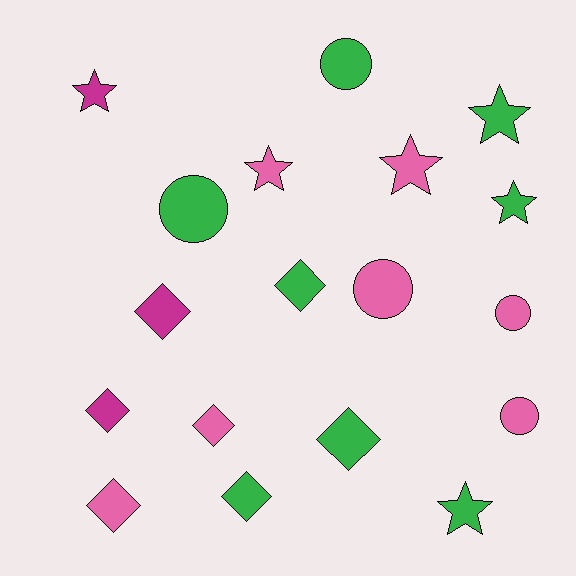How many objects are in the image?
There are 18 objects.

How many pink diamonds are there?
There are 2 pink diamonds.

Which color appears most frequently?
Green, with 8 objects.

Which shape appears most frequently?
Diamond, with 7 objects.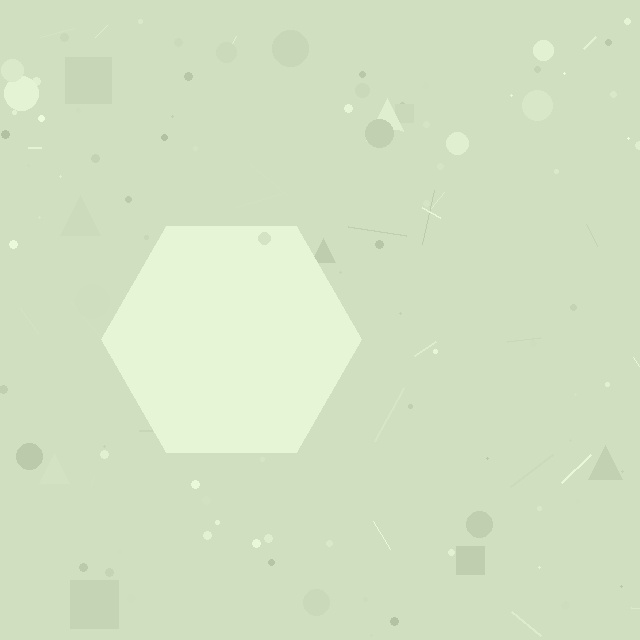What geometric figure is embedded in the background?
A hexagon is embedded in the background.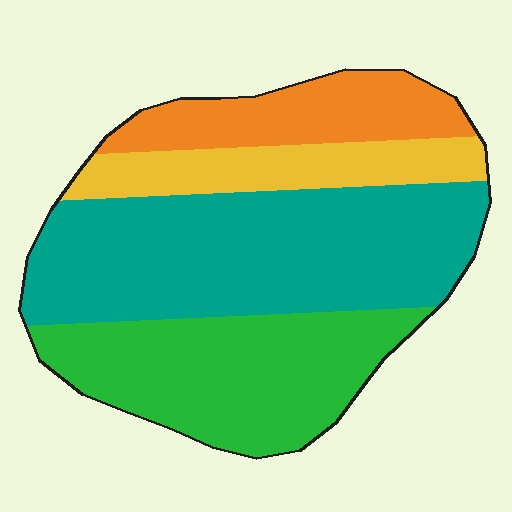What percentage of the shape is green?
Green covers 29% of the shape.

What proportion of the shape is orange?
Orange takes up less than a quarter of the shape.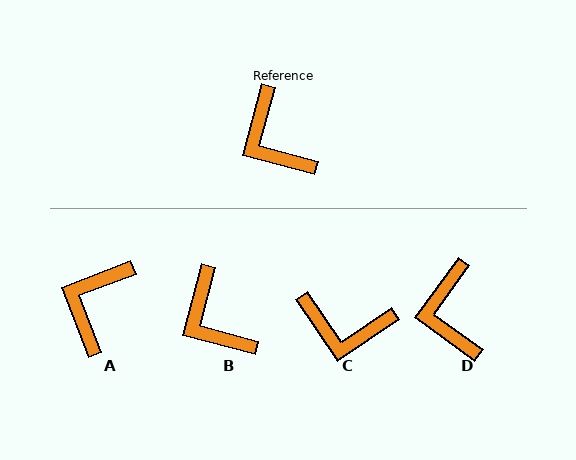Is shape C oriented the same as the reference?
No, it is off by about 49 degrees.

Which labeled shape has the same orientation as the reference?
B.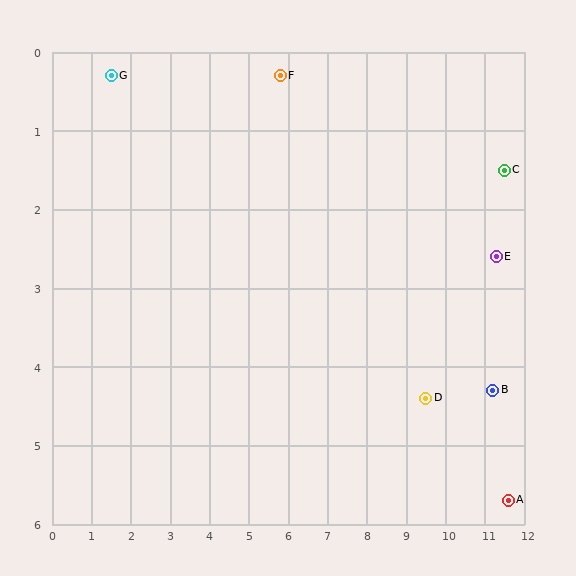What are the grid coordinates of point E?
Point E is at approximately (11.3, 2.6).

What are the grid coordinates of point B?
Point B is at approximately (11.2, 4.3).